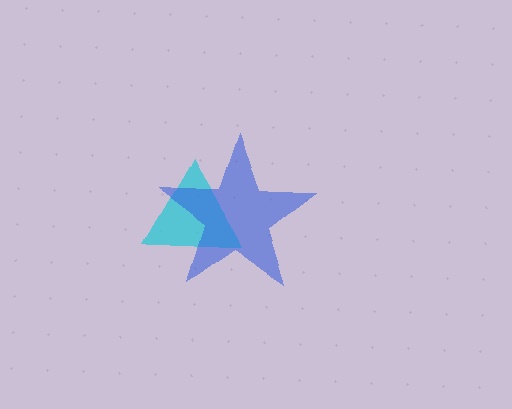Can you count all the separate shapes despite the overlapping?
Yes, there are 2 separate shapes.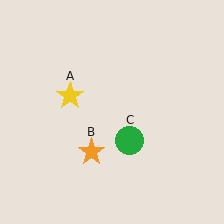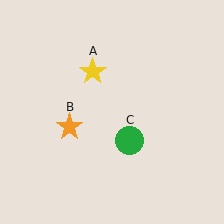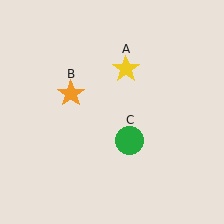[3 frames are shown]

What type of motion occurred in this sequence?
The yellow star (object A), orange star (object B) rotated clockwise around the center of the scene.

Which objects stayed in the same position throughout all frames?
Green circle (object C) remained stationary.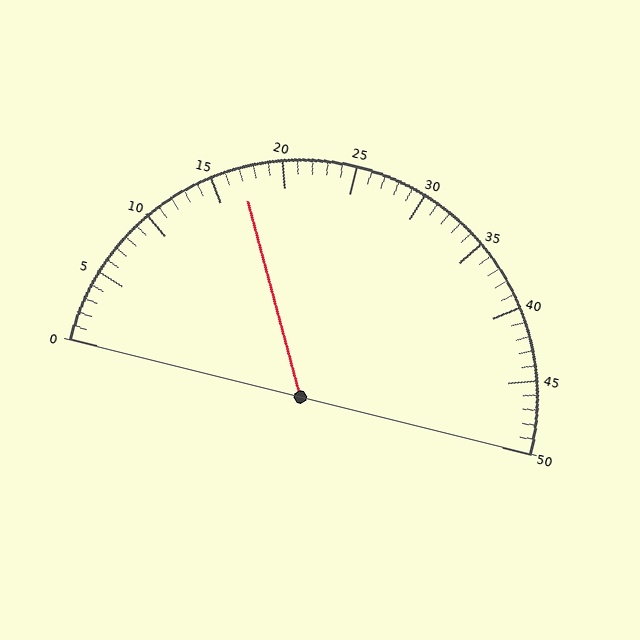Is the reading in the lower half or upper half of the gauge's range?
The reading is in the lower half of the range (0 to 50).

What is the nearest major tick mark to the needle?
The nearest major tick mark is 15.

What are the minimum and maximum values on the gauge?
The gauge ranges from 0 to 50.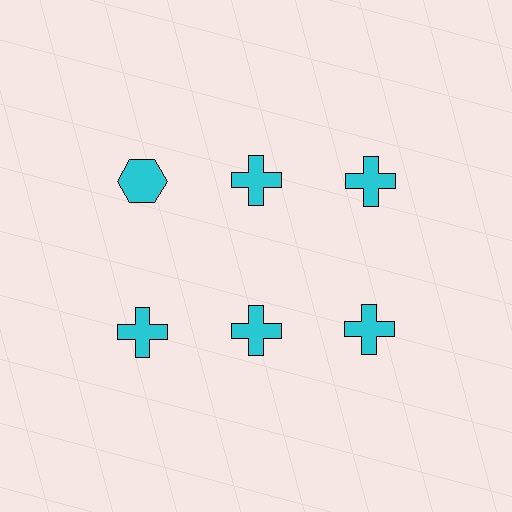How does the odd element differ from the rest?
It has a different shape: hexagon instead of cross.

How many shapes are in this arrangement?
There are 6 shapes arranged in a grid pattern.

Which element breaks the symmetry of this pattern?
The cyan hexagon in the top row, leftmost column breaks the symmetry. All other shapes are cyan crosses.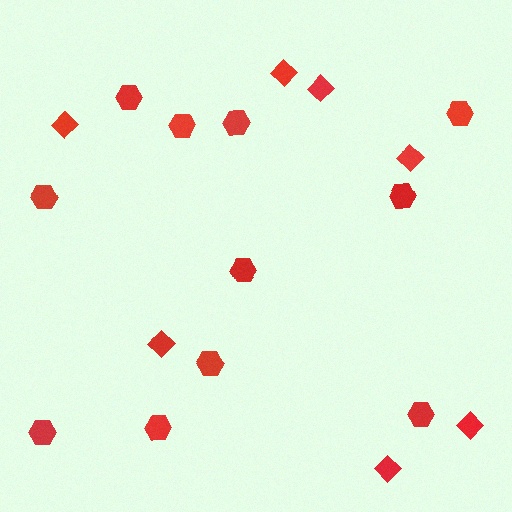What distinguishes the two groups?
There are 2 groups: one group of hexagons (11) and one group of diamonds (7).